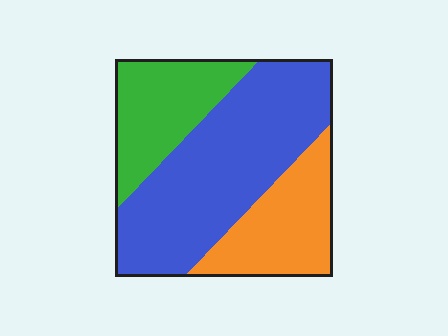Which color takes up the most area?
Blue, at roughly 50%.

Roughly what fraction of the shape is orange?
Orange takes up about one quarter (1/4) of the shape.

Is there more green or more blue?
Blue.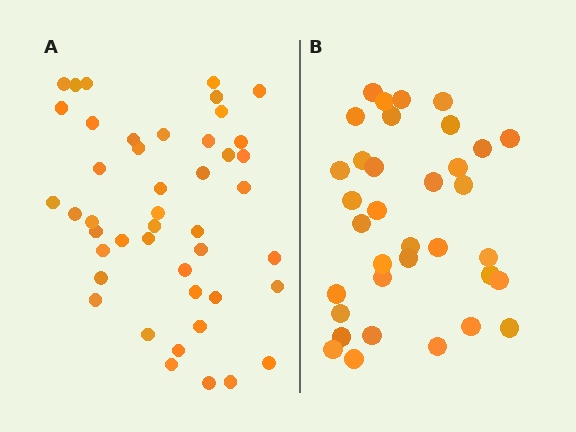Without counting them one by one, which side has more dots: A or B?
Region A (the left region) has more dots.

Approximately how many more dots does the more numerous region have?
Region A has roughly 10 or so more dots than region B.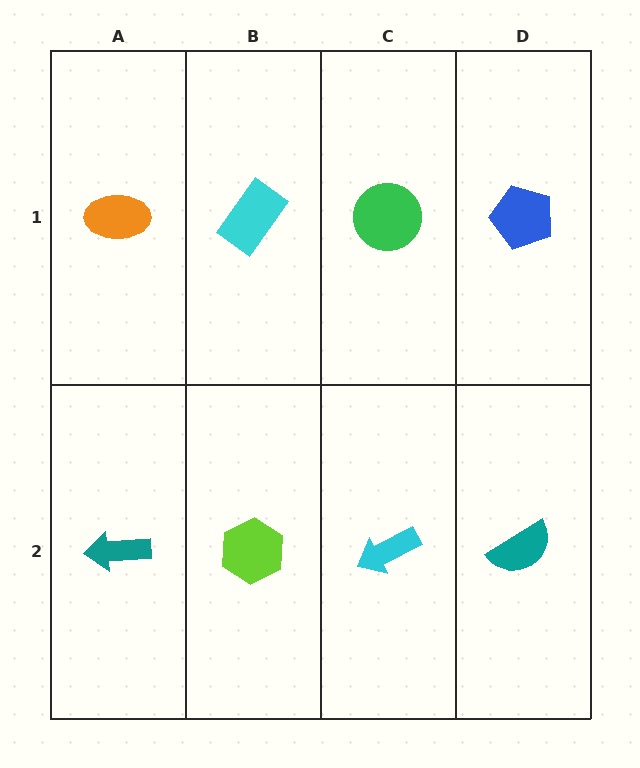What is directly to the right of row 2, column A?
A lime hexagon.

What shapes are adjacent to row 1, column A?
A teal arrow (row 2, column A), a cyan rectangle (row 1, column B).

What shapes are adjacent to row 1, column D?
A teal semicircle (row 2, column D), a green circle (row 1, column C).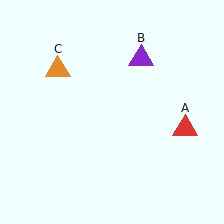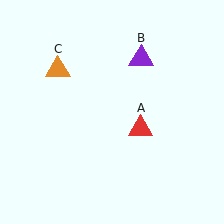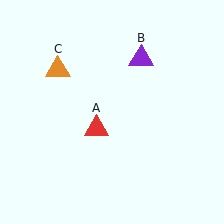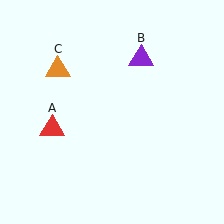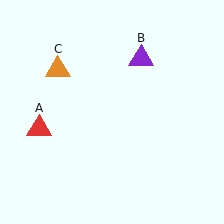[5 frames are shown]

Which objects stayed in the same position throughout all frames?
Purple triangle (object B) and orange triangle (object C) remained stationary.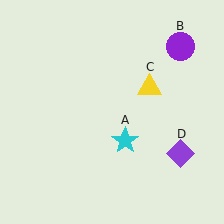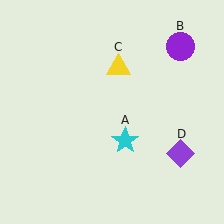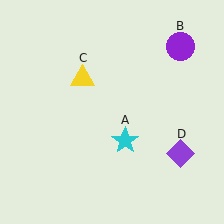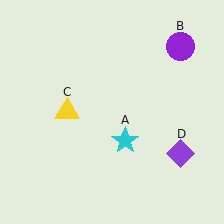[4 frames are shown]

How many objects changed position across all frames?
1 object changed position: yellow triangle (object C).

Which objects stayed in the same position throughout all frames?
Cyan star (object A) and purple circle (object B) and purple diamond (object D) remained stationary.